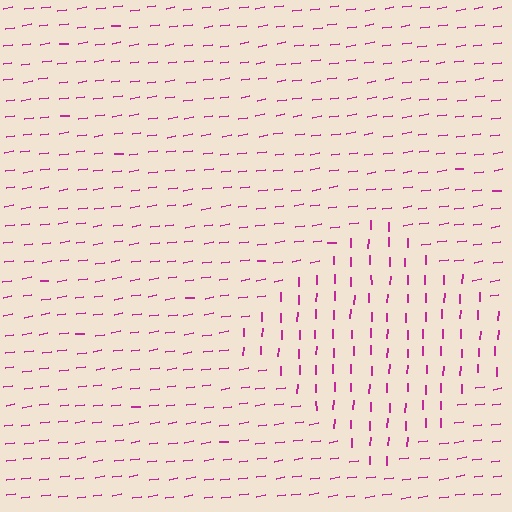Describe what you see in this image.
The image is filled with small magenta line segments. A diamond region in the image has lines oriented differently from the surrounding lines, creating a visible texture boundary.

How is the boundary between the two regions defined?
The boundary is defined purely by a change in line orientation (approximately 80 degrees difference). All lines are the same color and thickness.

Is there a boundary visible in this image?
Yes, there is a texture boundary formed by a change in line orientation.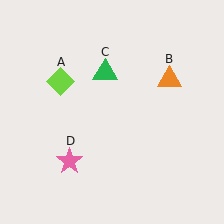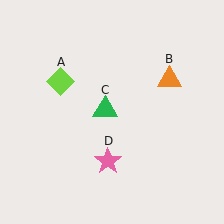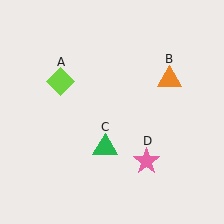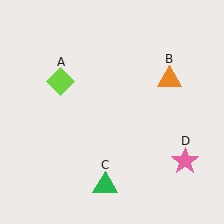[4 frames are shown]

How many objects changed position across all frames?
2 objects changed position: green triangle (object C), pink star (object D).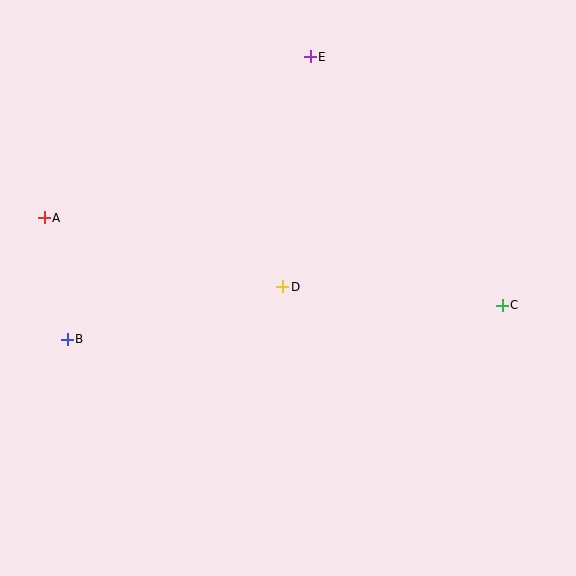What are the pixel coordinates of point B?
Point B is at (67, 339).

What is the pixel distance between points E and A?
The distance between E and A is 311 pixels.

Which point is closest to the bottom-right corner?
Point C is closest to the bottom-right corner.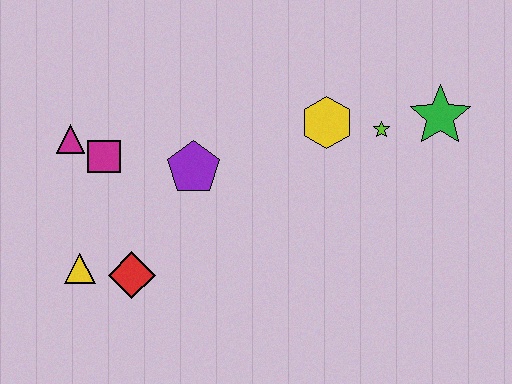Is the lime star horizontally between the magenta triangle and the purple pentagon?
No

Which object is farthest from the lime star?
The yellow triangle is farthest from the lime star.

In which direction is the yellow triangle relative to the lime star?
The yellow triangle is to the left of the lime star.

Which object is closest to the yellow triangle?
The red diamond is closest to the yellow triangle.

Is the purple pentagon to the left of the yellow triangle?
No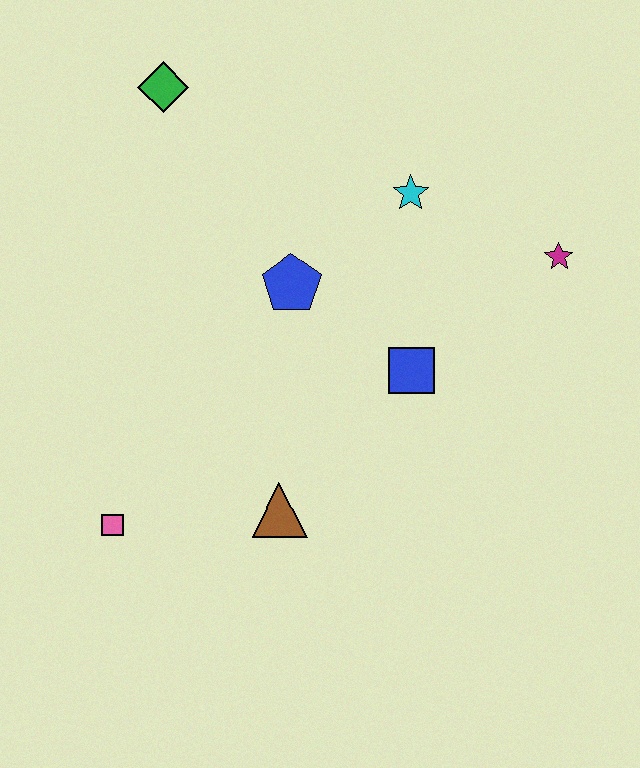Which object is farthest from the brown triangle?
The green diamond is farthest from the brown triangle.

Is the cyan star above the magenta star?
Yes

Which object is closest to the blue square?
The blue pentagon is closest to the blue square.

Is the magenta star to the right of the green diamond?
Yes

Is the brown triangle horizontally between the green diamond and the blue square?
Yes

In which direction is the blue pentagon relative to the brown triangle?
The blue pentagon is above the brown triangle.